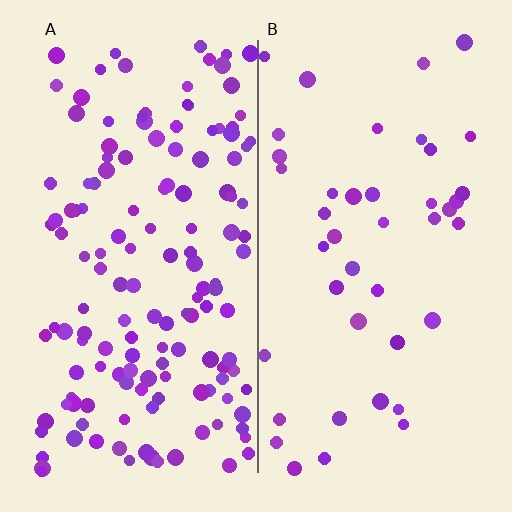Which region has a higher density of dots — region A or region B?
A (the left).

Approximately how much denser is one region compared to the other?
Approximately 3.5× — region A over region B.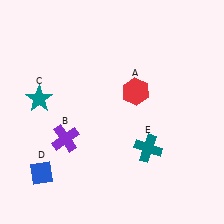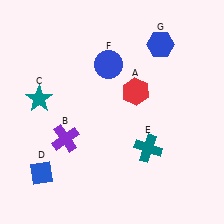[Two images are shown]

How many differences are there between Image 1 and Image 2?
There are 2 differences between the two images.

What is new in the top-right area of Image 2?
A blue hexagon (G) was added in the top-right area of Image 2.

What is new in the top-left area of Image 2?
A blue circle (F) was added in the top-left area of Image 2.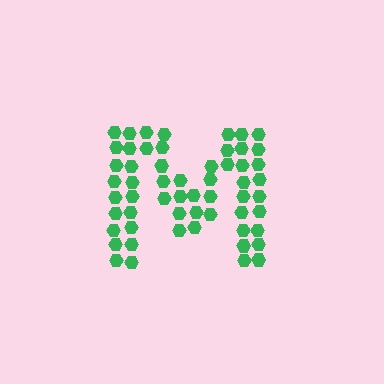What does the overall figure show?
The overall figure shows the letter M.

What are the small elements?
The small elements are hexagons.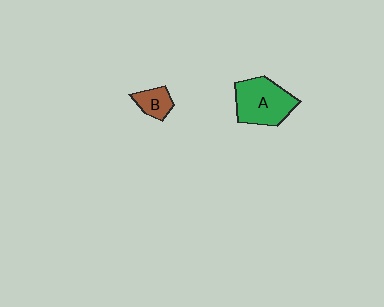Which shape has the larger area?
Shape A (green).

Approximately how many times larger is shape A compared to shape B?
Approximately 2.5 times.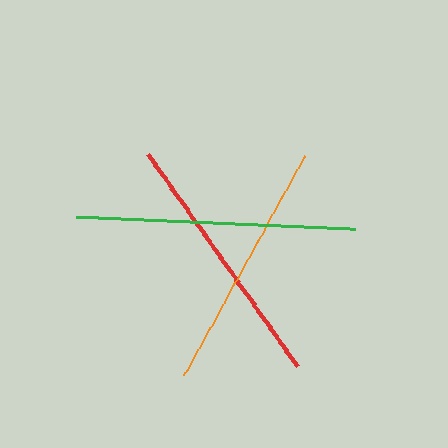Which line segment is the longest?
The green line is the longest at approximately 278 pixels.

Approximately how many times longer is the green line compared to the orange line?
The green line is approximately 1.1 times the length of the orange line.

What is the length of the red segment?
The red segment is approximately 260 pixels long.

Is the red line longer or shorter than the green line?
The green line is longer than the red line.